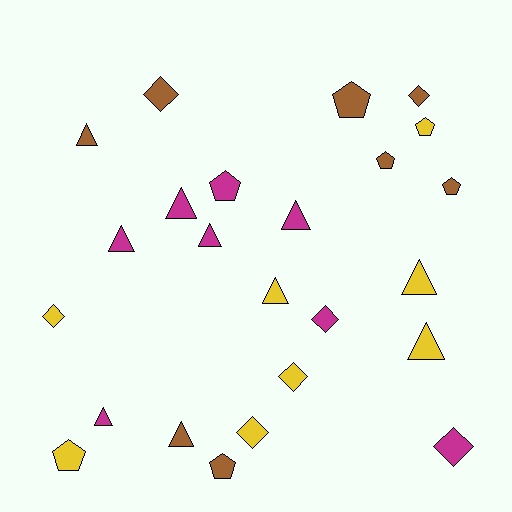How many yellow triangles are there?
There are 3 yellow triangles.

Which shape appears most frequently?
Triangle, with 10 objects.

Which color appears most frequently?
Brown, with 8 objects.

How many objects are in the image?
There are 24 objects.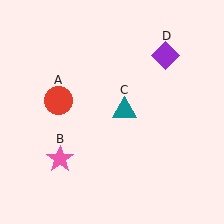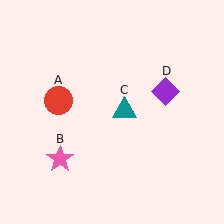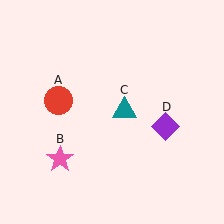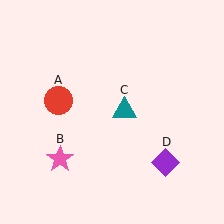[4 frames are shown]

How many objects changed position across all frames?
1 object changed position: purple diamond (object D).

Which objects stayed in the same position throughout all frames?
Red circle (object A) and pink star (object B) and teal triangle (object C) remained stationary.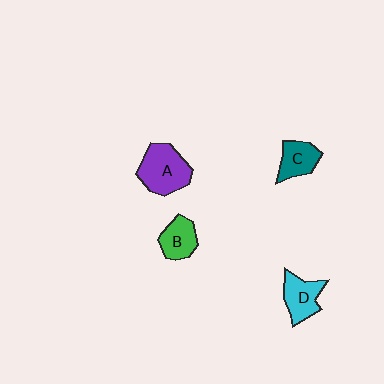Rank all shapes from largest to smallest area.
From largest to smallest: A (purple), D (cyan), C (teal), B (green).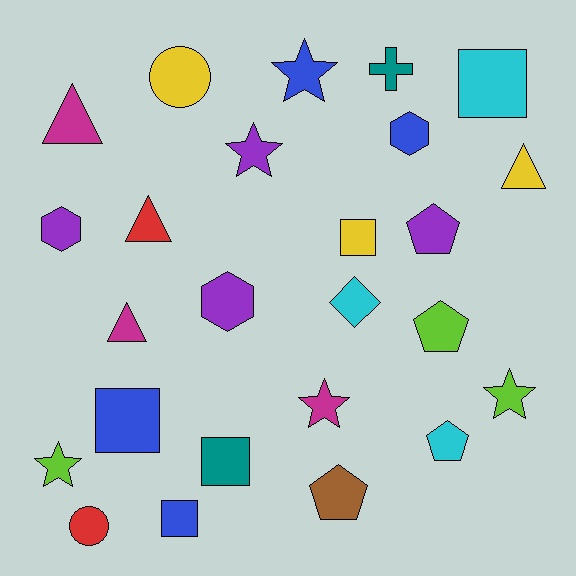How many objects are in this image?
There are 25 objects.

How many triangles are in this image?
There are 4 triangles.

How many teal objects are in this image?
There are 2 teal objects.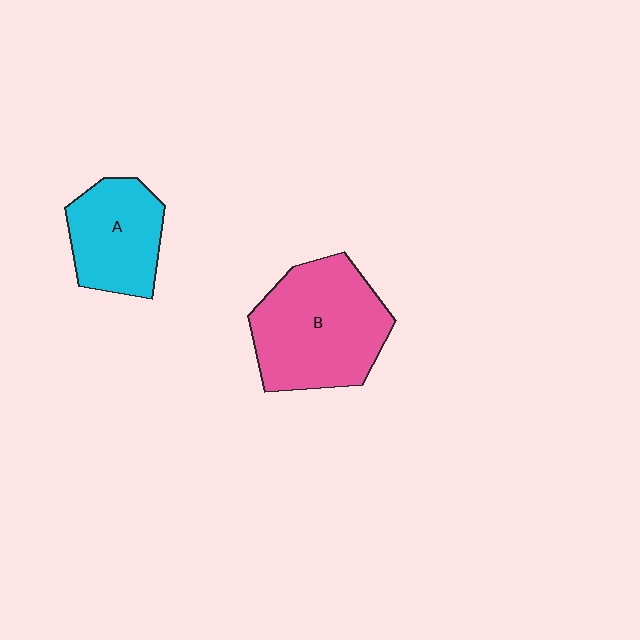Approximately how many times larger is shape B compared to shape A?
Approximately 1.5 times.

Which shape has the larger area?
Shape B (pink).